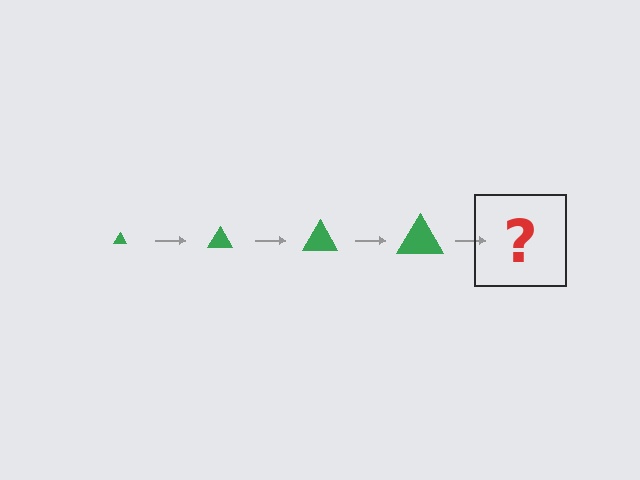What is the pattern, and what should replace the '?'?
The pattern is that the triangle gets progressively larger each step. The '?' should be a green triangle, larger than the previous one.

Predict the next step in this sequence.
The next step is a green triangle, larger than the previous one.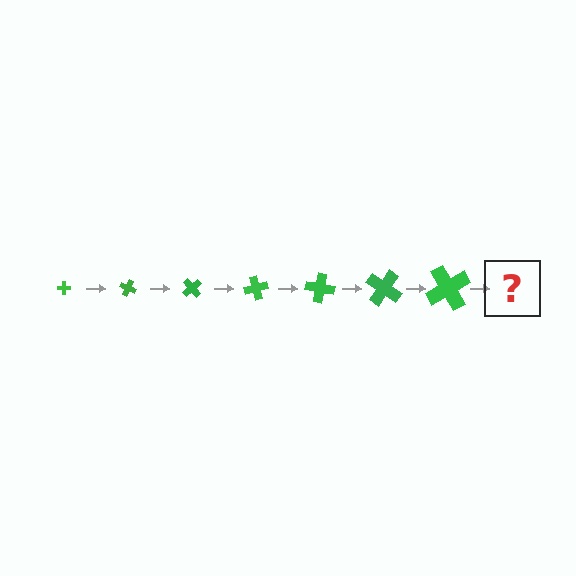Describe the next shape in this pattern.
It should be a cross, larger than the previous one and rotated 175 degrees from the start.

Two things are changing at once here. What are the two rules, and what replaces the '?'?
The two rules are that the cross grows larger each step and it rotates 25 degrees each step. The '?' should be a cross, larger than the previous one and rotated 175 degrees from the start.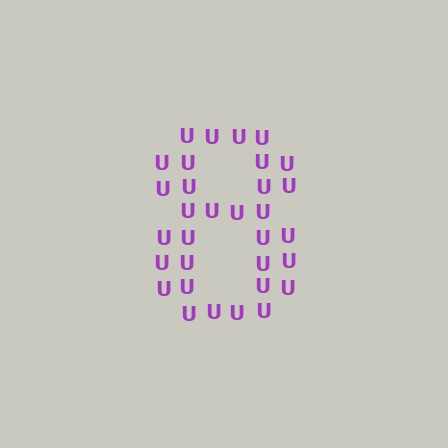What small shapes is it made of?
It is made of small letter U's.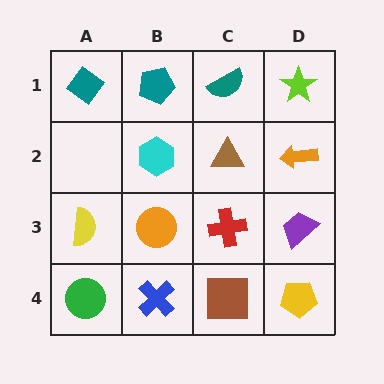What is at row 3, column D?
A purple trapezoid.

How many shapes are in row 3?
4 shapes.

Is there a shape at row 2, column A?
No, that cell is empty.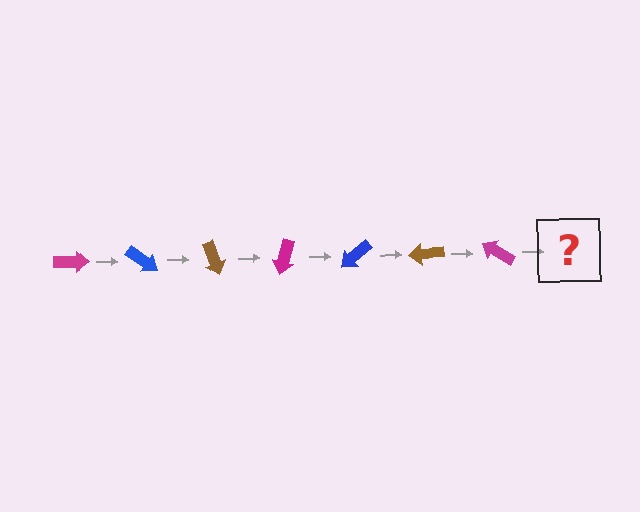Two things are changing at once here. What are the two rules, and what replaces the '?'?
The two rules are that it rotates 35 degrees each step and the color cycles through magenta, blue, and brown. The '?' should be a blue arrow, rotated 245 degrees from the start.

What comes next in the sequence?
The next element should be a blue arrow, rotated 245 degrees from the start.